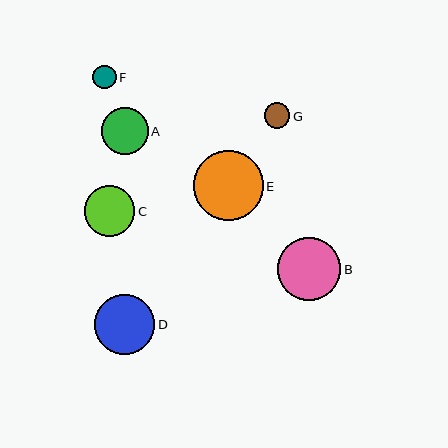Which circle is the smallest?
Circle F is the smallest with a size of approximately 23 pixels.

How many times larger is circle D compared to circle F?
Circle D is approximately 2.6 times the size of circle F.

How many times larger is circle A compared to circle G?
Circle A is approximately 1.8 times the size of circle G.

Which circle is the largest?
Circle E is the largest with a size of approximately 70 pixels.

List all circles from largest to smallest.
From largest to smallest: E, B, D, C, A, G, F.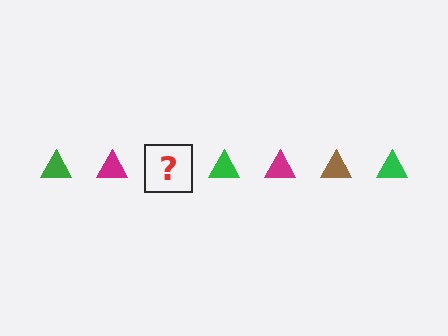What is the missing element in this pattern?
The missing element is a brown triangle.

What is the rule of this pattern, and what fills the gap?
The rule is that the pattern cycles through green, magenta, brown triangles. The gap should be filled with a brown triangle.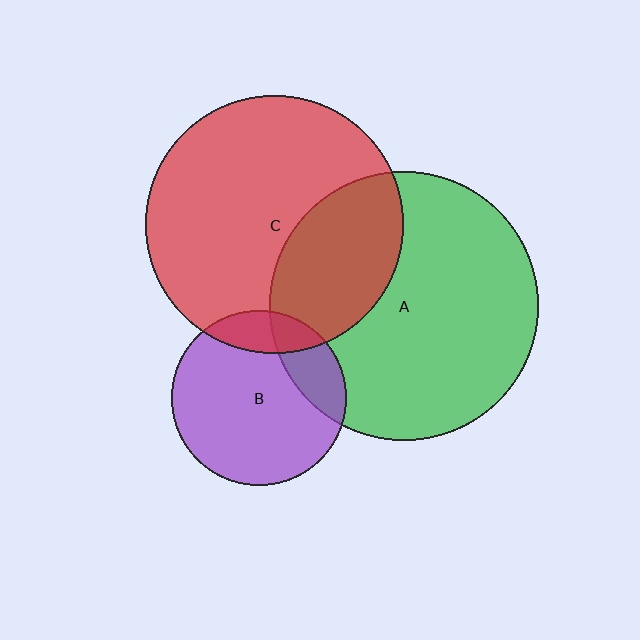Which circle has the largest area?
Circle A (green).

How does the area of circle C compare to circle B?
Approximately 2.2 times.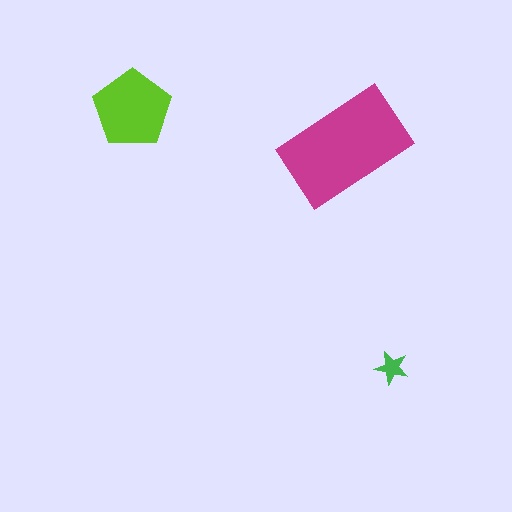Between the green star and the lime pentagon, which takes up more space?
The lime pentagon.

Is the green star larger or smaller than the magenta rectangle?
Smaller.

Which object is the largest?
The magenta rectangle.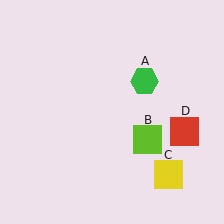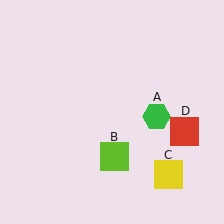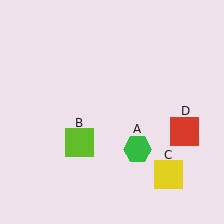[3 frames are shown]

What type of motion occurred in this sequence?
The green hexagon (object A), lime square (object B) rotated clockwise around the center of the scene.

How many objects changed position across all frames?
2 objects changed position: green hexagon (object A), lime square (object B).